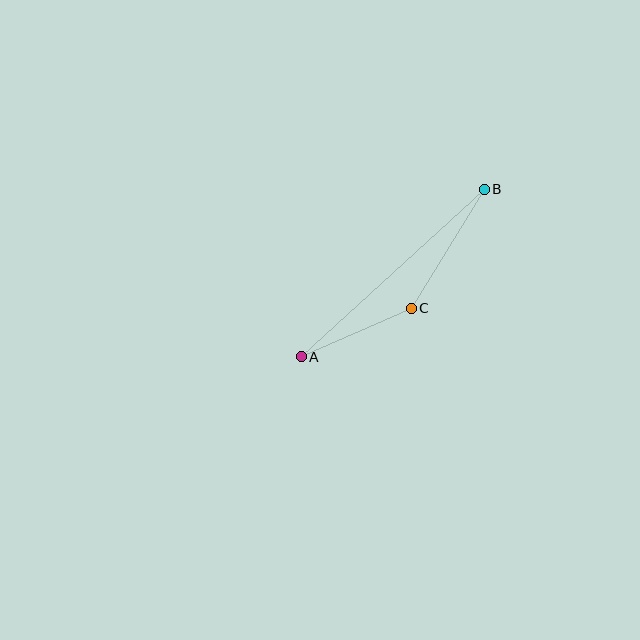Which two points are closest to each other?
Points A and C are closest to each other.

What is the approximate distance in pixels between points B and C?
The distance between B and C is approximately 140 pixels.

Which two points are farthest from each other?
Points A and B are farthest from each other.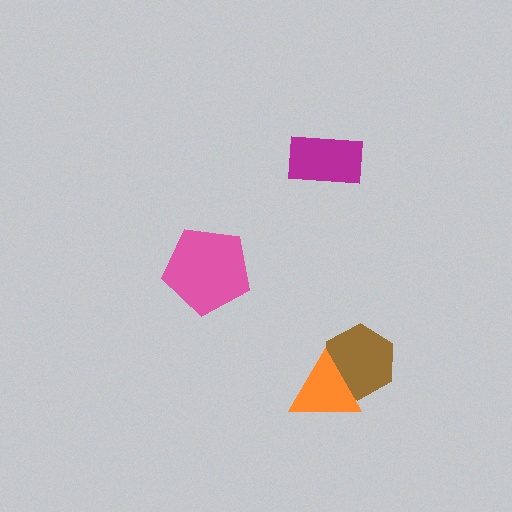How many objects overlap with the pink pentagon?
0 objects overlap with the pink pentagon.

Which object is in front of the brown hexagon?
The orange triangle is in front of the brown hexagon.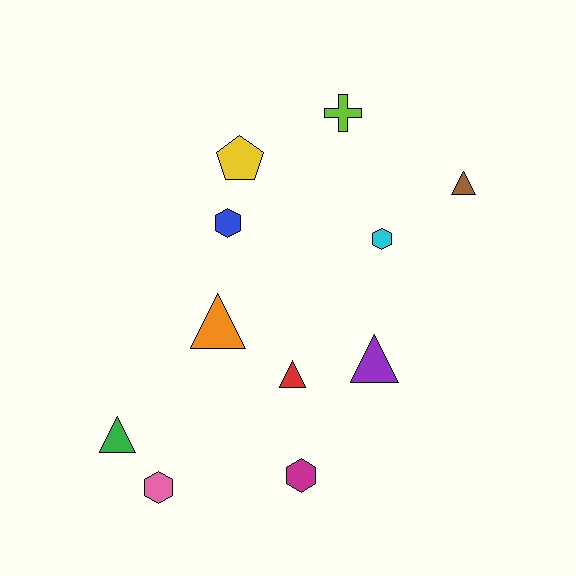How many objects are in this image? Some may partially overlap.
There are 11 objects.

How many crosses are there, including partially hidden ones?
There is 1 cross.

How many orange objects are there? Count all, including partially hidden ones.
There is 1 orange object.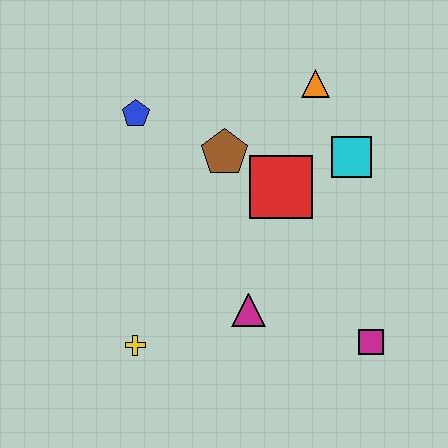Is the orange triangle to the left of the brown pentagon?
No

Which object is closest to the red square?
The brown pentagon is closest to the red square.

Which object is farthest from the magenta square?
The blue pentagon is farthest from the magenta square.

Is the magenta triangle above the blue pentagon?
No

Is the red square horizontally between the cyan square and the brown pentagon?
Yes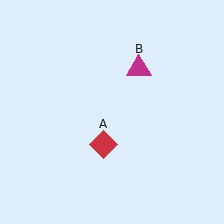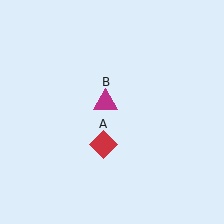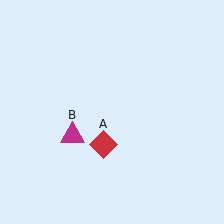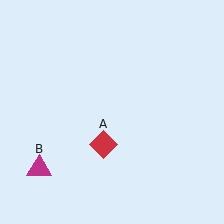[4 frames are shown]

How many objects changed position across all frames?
1 object changed position: magenta triangle (object B).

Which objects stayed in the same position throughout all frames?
Red diamond (object A) remained stationary.